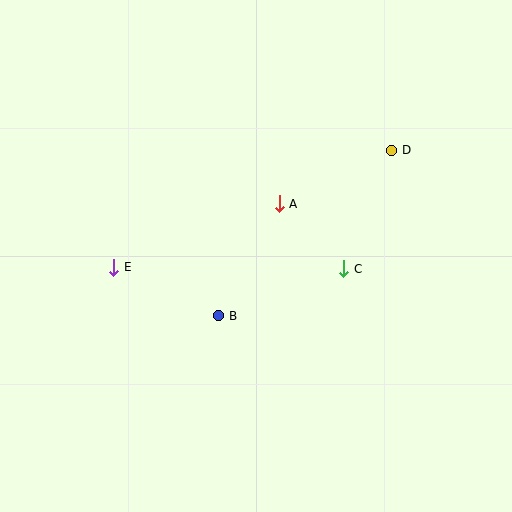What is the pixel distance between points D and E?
The distance between D and E is 301 pixels.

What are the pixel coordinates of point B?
Point B is at (219, 316).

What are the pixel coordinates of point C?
Point C is at (344, 269).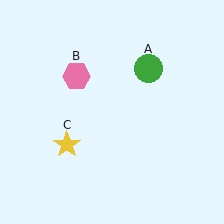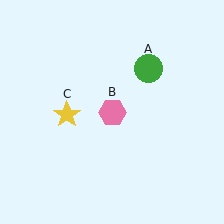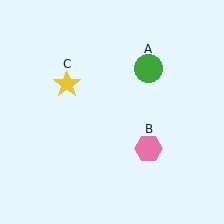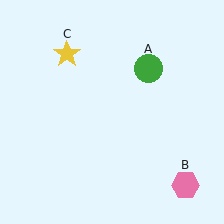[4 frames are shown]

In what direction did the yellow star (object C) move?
The yellow star (object C) moved up.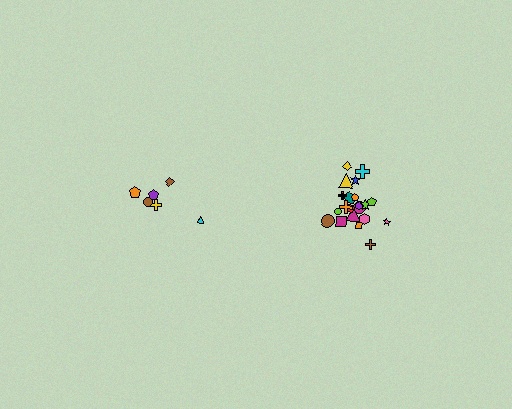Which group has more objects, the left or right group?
The right group.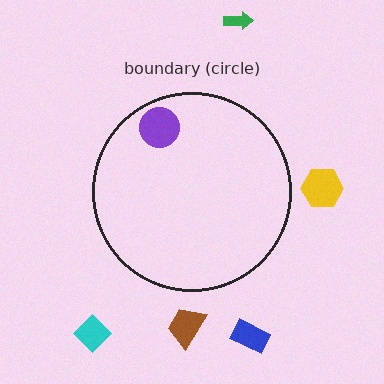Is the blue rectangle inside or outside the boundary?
Outside.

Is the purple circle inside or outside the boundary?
Inside.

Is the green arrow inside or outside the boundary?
Outside.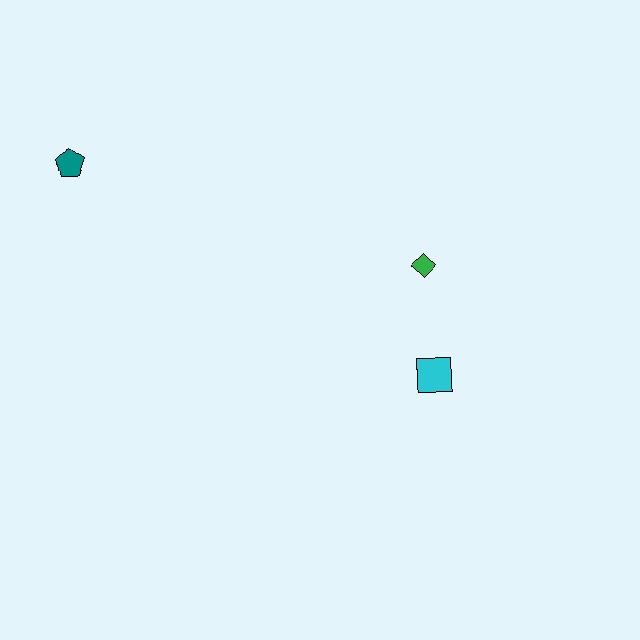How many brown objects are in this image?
There are no brown objects.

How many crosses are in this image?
There are no crosses.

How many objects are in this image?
There are 3 objects.